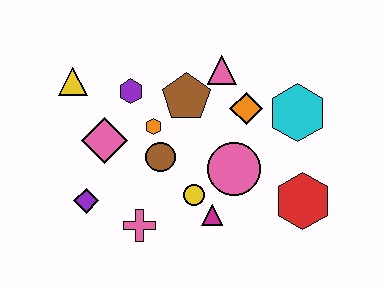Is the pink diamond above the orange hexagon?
No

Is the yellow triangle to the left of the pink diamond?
Yes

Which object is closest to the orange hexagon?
The brown circle is closest to the orange hexagon.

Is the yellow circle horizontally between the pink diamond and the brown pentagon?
No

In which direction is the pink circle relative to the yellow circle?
The pink circle is to the right of the yellow circle.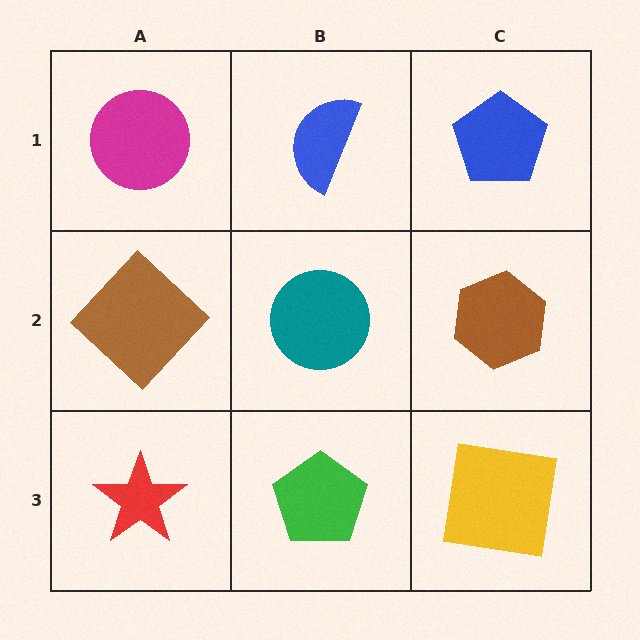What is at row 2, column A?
A brown diamond.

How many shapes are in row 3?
3 shapes.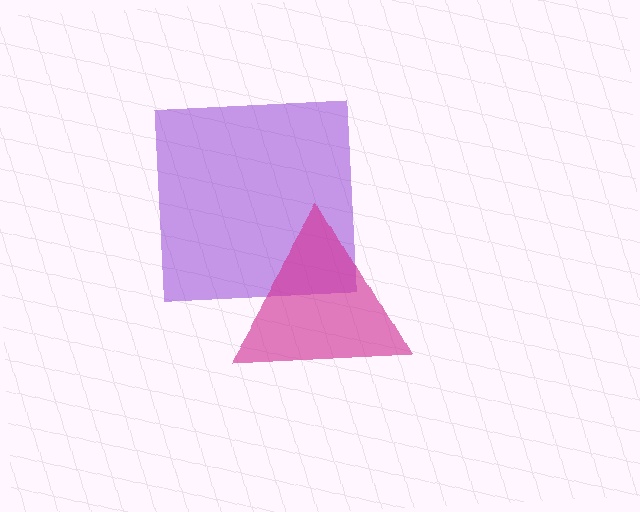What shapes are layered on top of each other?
The layered shapes are: a purple square, a magenta triangle.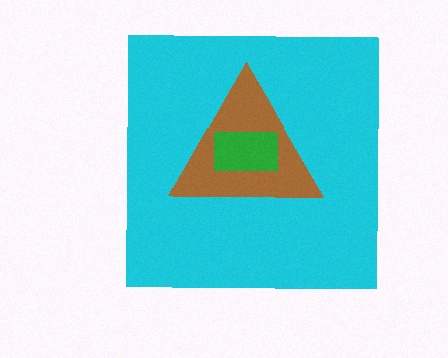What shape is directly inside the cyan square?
The brown triangle.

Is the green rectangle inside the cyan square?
Yes.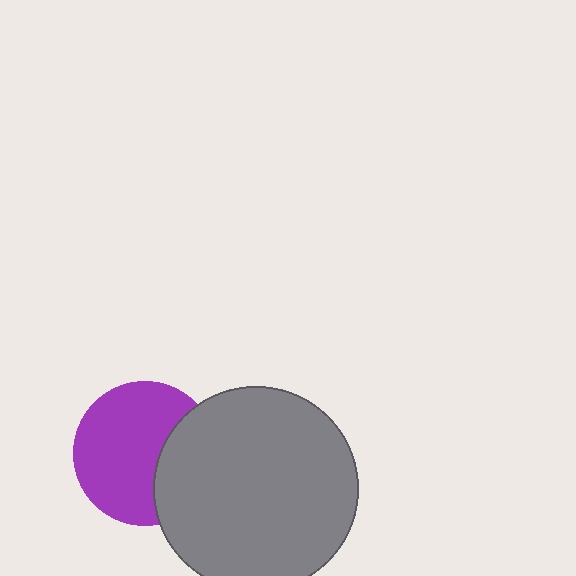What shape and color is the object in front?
The object in front is a gray circle.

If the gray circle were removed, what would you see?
You would see the complete purple circle.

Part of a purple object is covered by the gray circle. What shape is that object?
It is a circle.